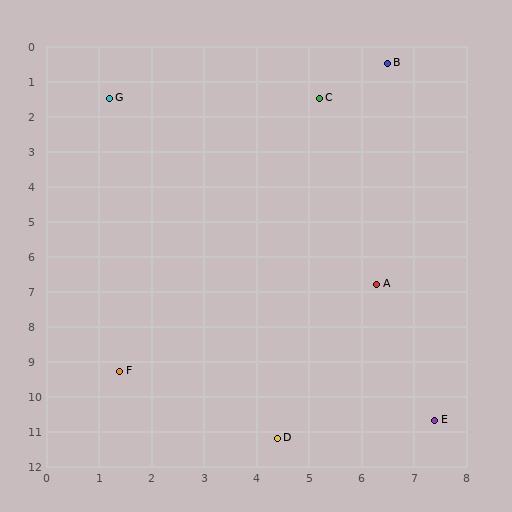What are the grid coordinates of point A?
Point A is at approximately (6.3, 6.8).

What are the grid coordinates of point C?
Point C is at approximately (5.2, 1.5).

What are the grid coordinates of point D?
Point D is at approximately (4.4, 11.2).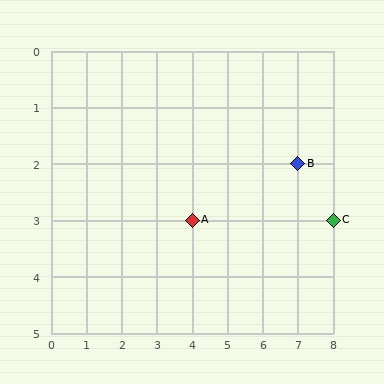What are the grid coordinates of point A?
Point A is at grid coordinates (4, 3).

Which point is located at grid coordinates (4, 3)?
Point A is at (4, 3).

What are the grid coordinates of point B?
Point B is at grid coordinates (7, 2).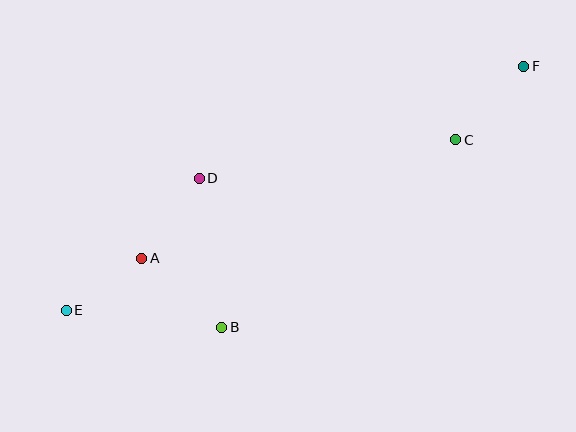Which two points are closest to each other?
Points A and E are closest to each other.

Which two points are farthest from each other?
Points E and F are farthest from each other.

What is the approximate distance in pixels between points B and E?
The distance between B and E is approximately 157 pixels.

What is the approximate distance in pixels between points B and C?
The distance between B and C is approximately 300 pixels.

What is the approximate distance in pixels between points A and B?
The distance between A and B is approximately 106 pixels.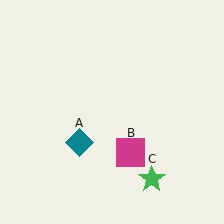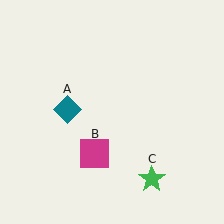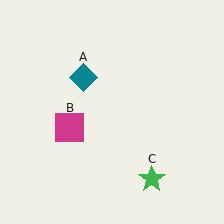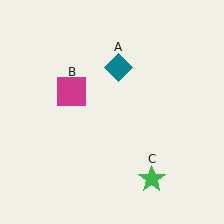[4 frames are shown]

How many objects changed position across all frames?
2 objects changed position: teal diamond (object A), magenta square (object B).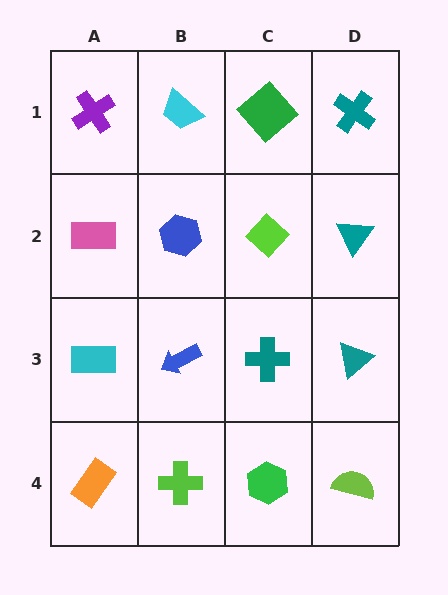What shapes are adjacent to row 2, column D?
A teal cross (row 1, column D), a teal triangle (row 3, column D), a lime diamond (row 2, column C).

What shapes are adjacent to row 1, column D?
A teal triangle (row 2, column D), a green diamond (row 1, column C).